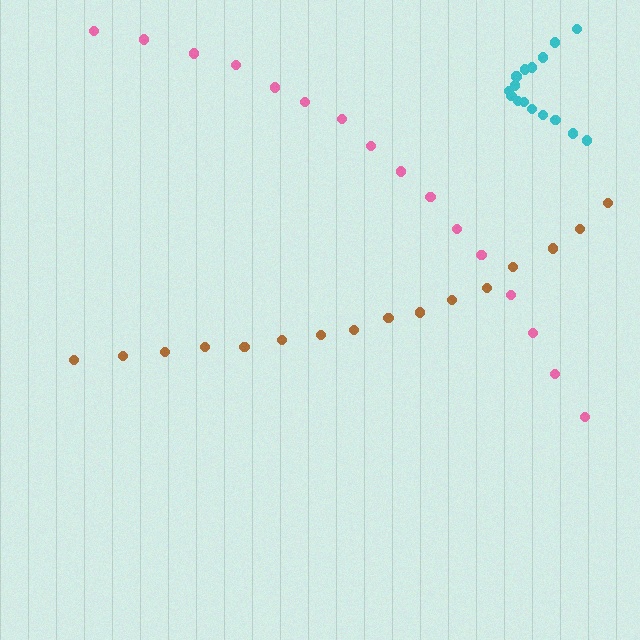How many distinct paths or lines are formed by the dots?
There are 3 distinct paths.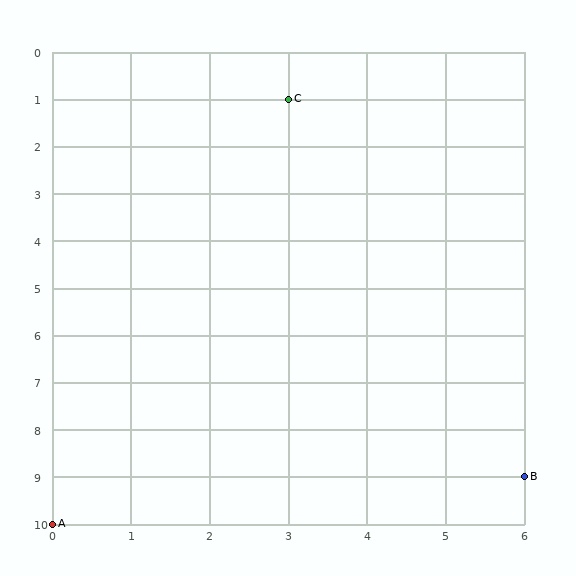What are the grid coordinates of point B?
Point B is at grid coordinates (6, 9).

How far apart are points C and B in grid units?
Points C and B are 3 columns and 8 rows apart (about 8.5 grid units diagonally).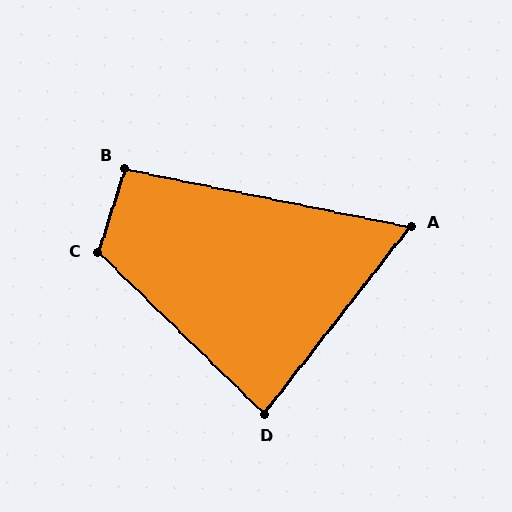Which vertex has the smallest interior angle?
A, at approximately 63 degrees.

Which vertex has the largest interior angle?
C, at approximately 117 degrees.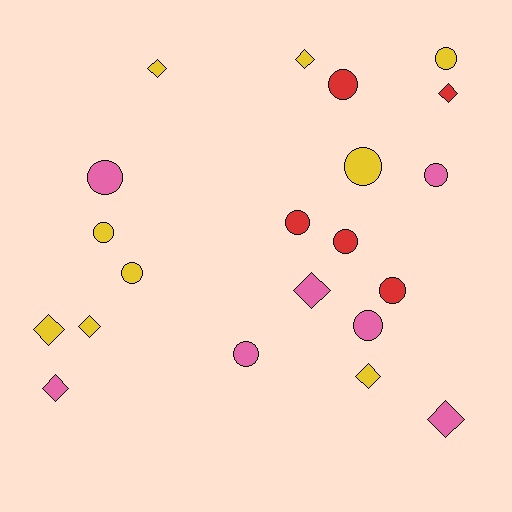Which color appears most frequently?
Yellow, with 9 objects.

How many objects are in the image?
There are 21 objects.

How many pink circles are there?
There are 4 pink circles.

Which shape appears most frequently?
Circle, with 12 objects.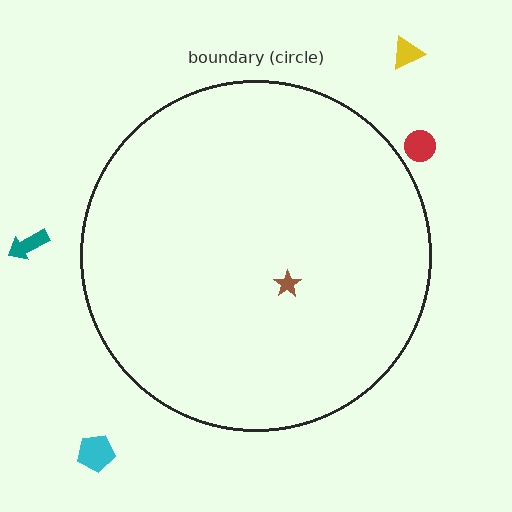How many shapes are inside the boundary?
1 inside, 4 outside.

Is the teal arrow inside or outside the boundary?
Outside.